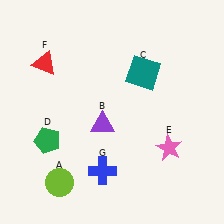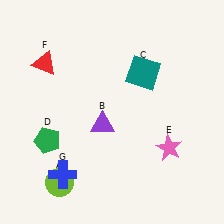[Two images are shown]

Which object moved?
The blue cross (G) moved left.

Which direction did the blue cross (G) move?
The blue cross (G) moved left.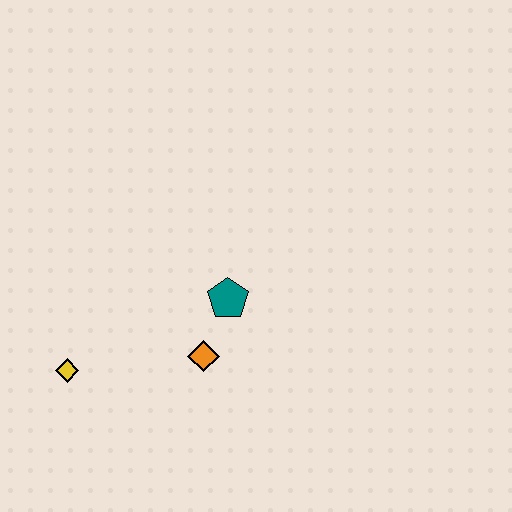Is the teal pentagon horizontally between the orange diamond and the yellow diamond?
No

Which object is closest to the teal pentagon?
The orange diamond is closest to the teal pentagon.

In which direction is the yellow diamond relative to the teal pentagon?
The yellow diamond is to the left of the teal pentagon.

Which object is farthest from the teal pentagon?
The yellow diamond is farthest from the teal pentagon.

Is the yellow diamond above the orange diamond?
No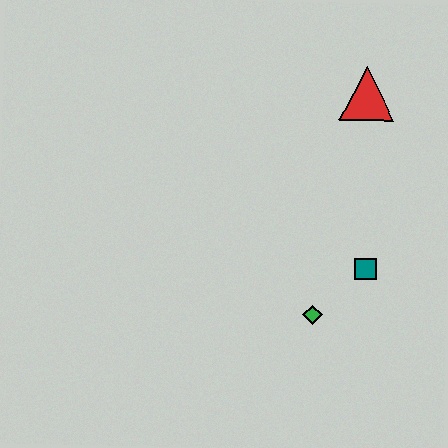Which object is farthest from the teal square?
The red triangle is farthest from the teal square.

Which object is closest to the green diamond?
The teal square is closest to the green diamond.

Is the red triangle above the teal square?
Yes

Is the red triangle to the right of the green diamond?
Yes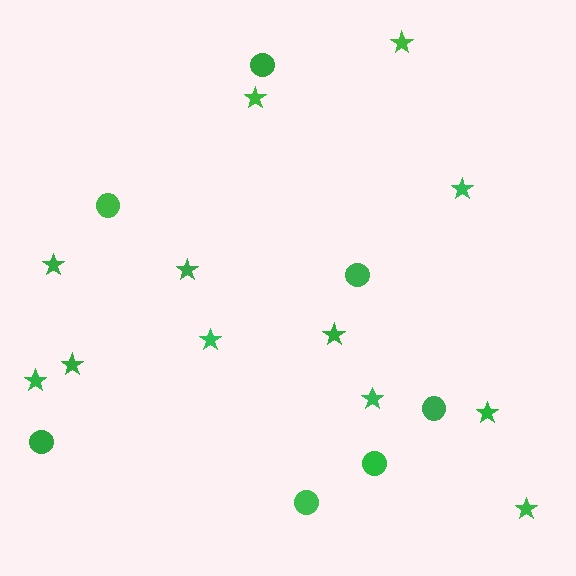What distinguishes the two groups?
There are 2 groups: one group of stars (12) and one group of circles (7).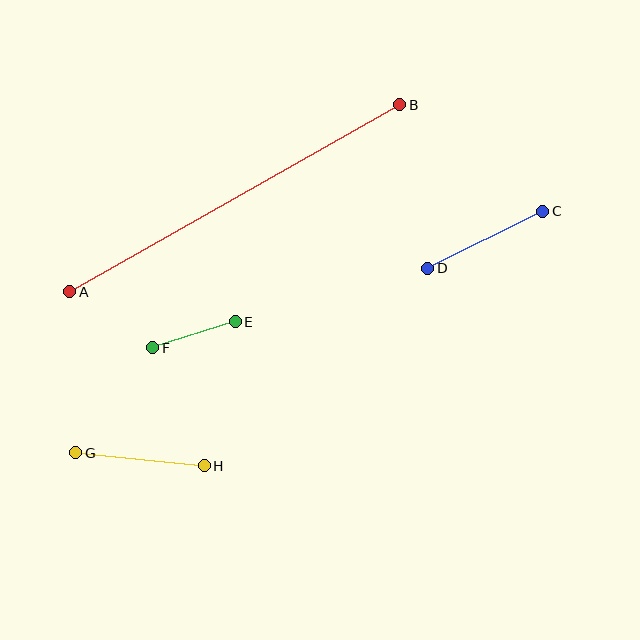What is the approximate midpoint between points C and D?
The midpoint is at approximately (485, 240) pixels.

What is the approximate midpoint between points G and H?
The midpoint is at approximately (140, 459) pixels.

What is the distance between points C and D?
The distance is approximately 128 pixels.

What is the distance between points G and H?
The distance is approximately 129 pixels.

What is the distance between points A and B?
The distance is approximately 379 pixels.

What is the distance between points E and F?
The distance is approximately 86 pixels.